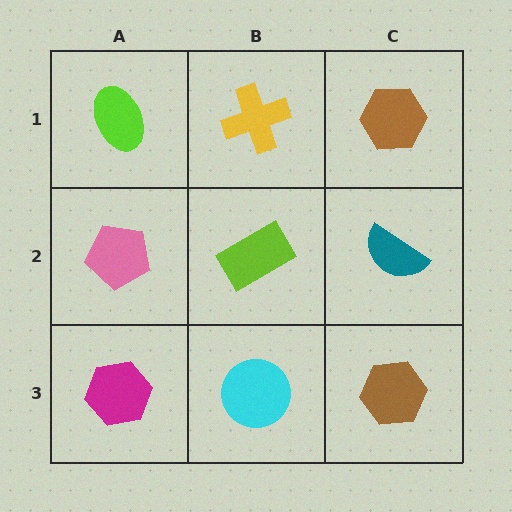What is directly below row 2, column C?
A brown hexagon.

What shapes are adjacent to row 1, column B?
A lime rectangle (row 2, column B), a lime ellipse (row 1, column A), a brown hexagon (row 1, column C).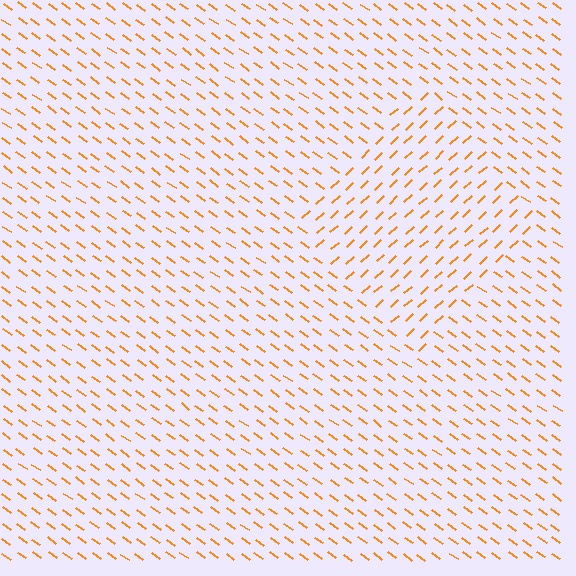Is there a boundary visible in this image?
Yes, there is a texture boundary formed by a change in line orientation.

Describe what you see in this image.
The image is filled with small orange line segments. A diamond region in the image has lines oriented differently from the surrounding lines, creating a visible texture boundary.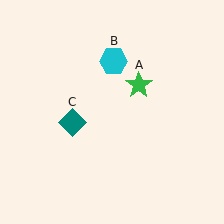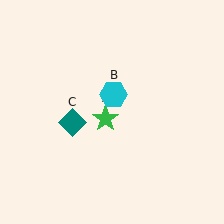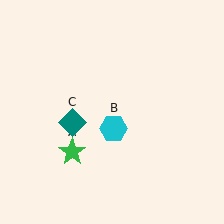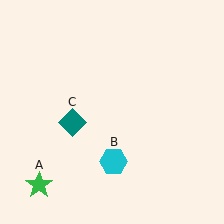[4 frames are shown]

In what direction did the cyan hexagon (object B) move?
The cyan hexagon (object B) moved down.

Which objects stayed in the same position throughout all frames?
Teal diamond (object C) remained stationary.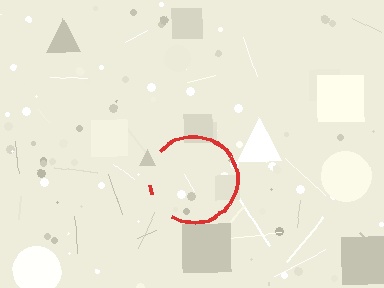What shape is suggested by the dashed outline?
The dashed outline suggests a circle.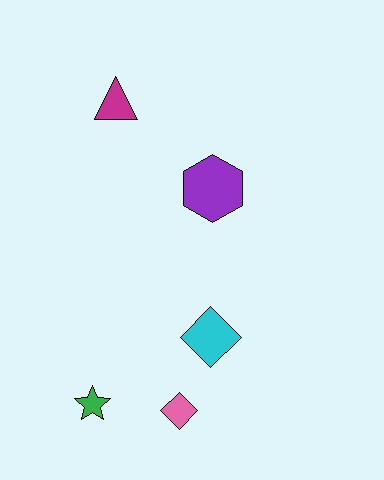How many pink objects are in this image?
There is 1 pink object.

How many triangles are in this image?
There is 1 triangle.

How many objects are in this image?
There are 5 objects.